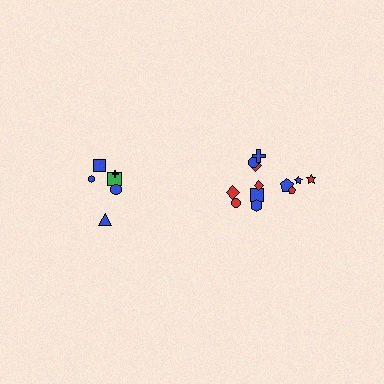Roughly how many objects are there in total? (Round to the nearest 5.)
Roughly 20 objects in total.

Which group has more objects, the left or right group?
The right group.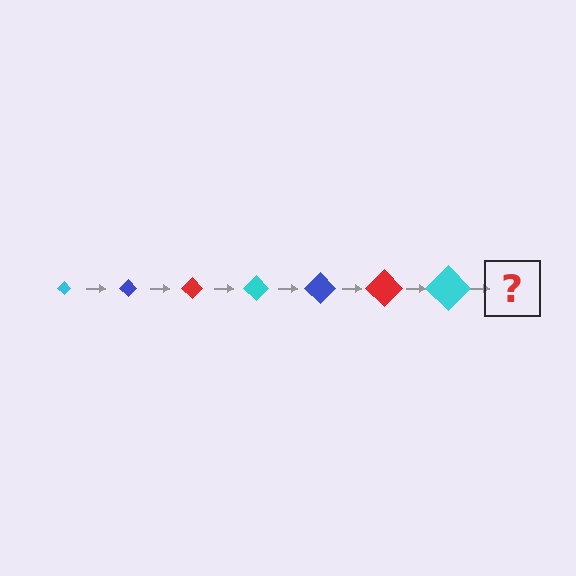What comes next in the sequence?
The next element should be a blue diamond, larger than the previous one.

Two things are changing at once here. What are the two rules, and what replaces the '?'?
The two rules are that the diamond grows larger each step and the color cycles through cyan, blue, and red. The '?' should be a blue diamond, larger than the previous one.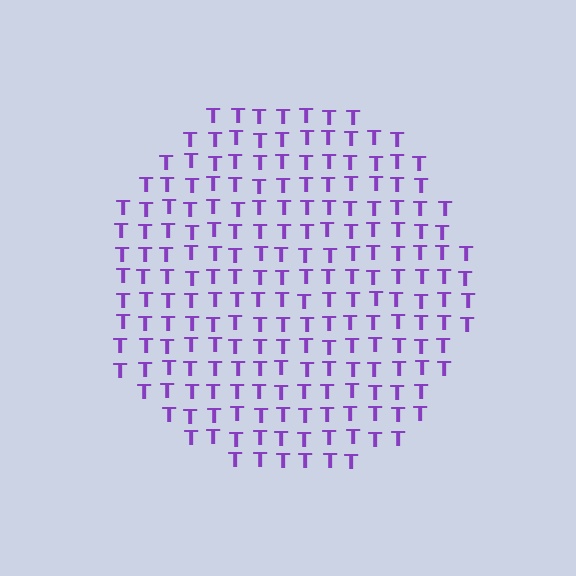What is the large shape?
The large shape is a circle.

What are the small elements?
The small elements are letter T's.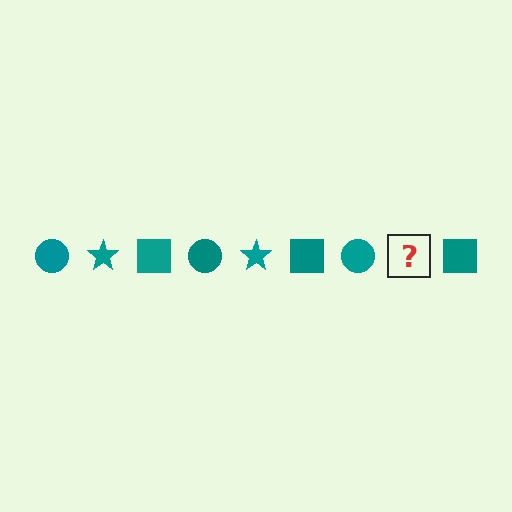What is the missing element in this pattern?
The missing element is a teal star.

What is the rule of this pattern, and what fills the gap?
The rule is that the pattern cycles through circle, star, square shapes in teal. The gap should be filled with a teal star.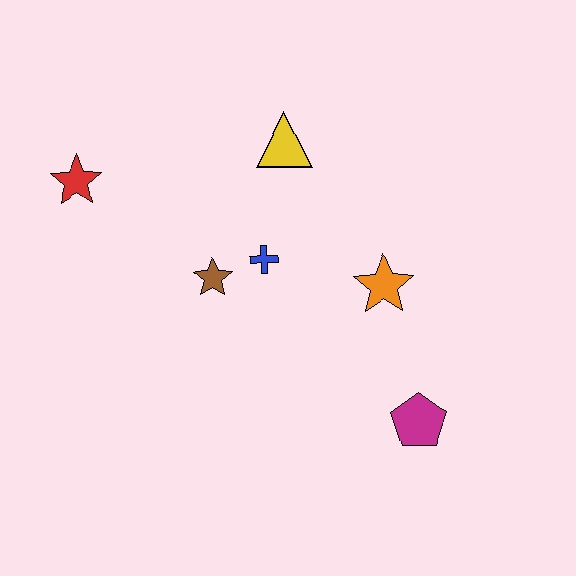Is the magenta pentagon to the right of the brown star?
Yes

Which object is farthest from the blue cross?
The magenta pentagon is farthest from the blue cross.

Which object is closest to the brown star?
The blue cross is closest to the brown star.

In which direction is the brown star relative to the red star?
The brown star is to the right of the red star.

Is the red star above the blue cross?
Yes